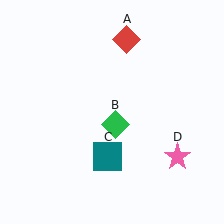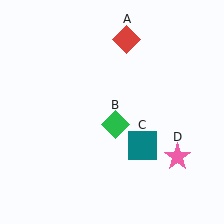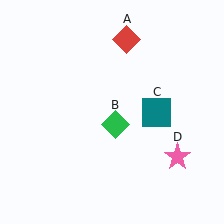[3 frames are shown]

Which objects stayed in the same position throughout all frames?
Red diamond (object A) and green diamond (object B) and pink star (object D) remained stationary.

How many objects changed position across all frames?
1 object changed position: teal square (object C).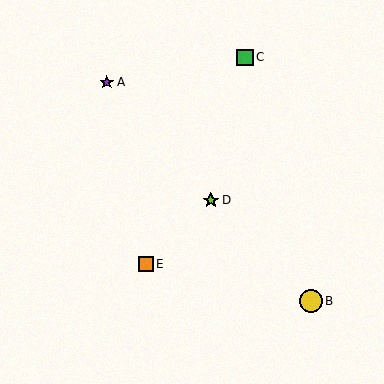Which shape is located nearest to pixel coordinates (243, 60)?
The green square (labeled C) at (245, 57) is nearest to that location.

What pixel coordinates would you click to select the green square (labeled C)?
Click at (245, 57) to select the green square C.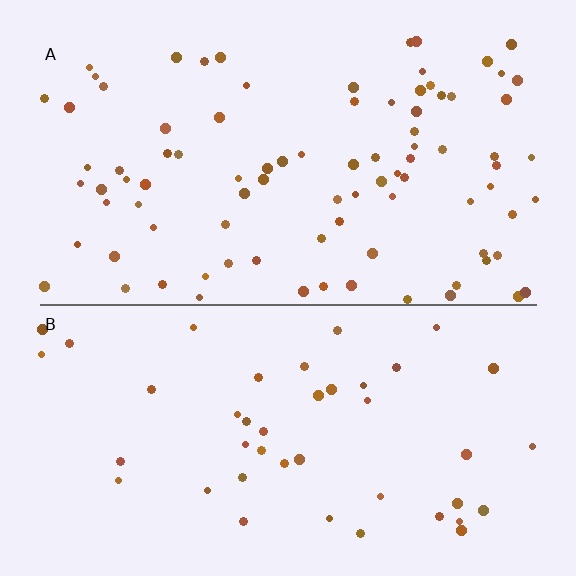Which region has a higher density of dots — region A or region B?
A (the top).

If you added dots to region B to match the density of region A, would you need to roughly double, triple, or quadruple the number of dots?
Approximately double.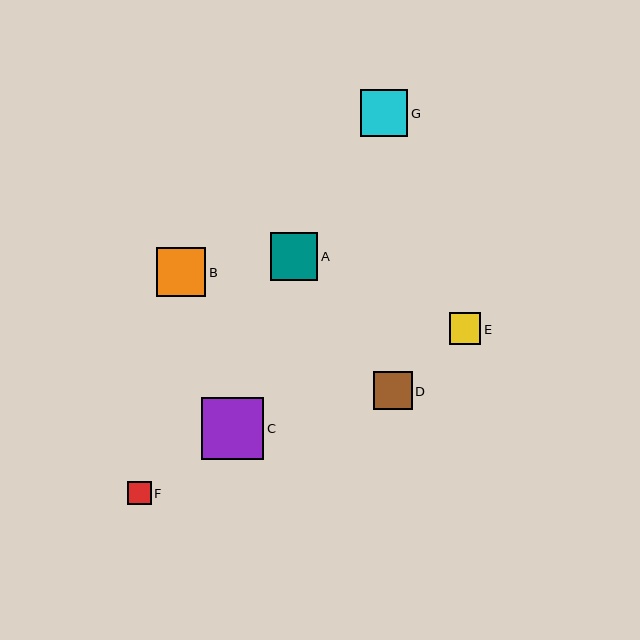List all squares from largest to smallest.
From largest to smallest: C, B, A, G, D, E, F.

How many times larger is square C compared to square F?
Square C is approximately 2.6 times the size of square F.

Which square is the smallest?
Square F is the smallest with a size of approximately 24 pixels.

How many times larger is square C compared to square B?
Square C is approximately 1.3 times the size of square B.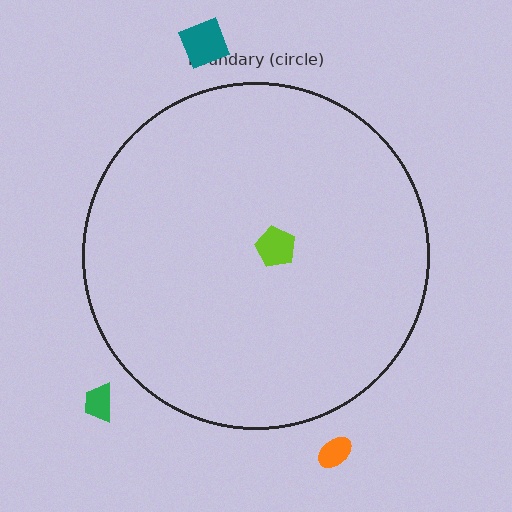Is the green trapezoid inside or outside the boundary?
Outside.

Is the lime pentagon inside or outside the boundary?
Inside.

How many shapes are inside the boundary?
1 inside, 3 outside.